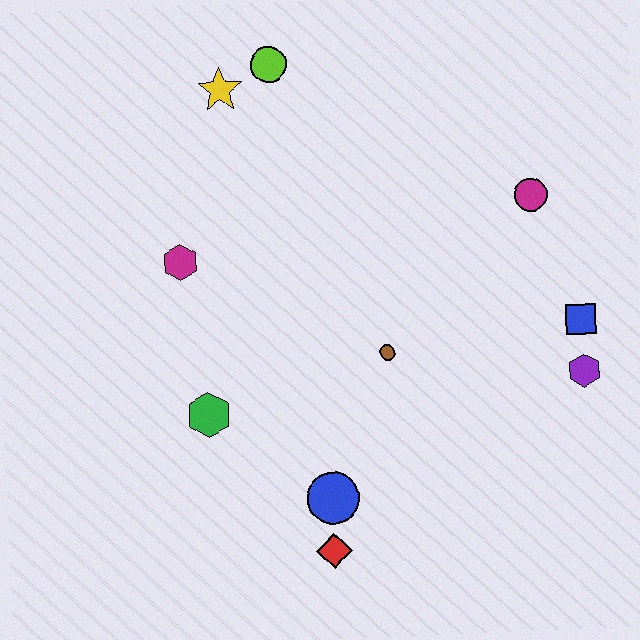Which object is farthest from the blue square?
The yellow star is farthest from the blue square.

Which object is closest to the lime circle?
The yellow star is closest to the lime circle.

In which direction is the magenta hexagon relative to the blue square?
The magenta hexagon is to the left of the blue square.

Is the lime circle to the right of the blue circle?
No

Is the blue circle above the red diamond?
Yes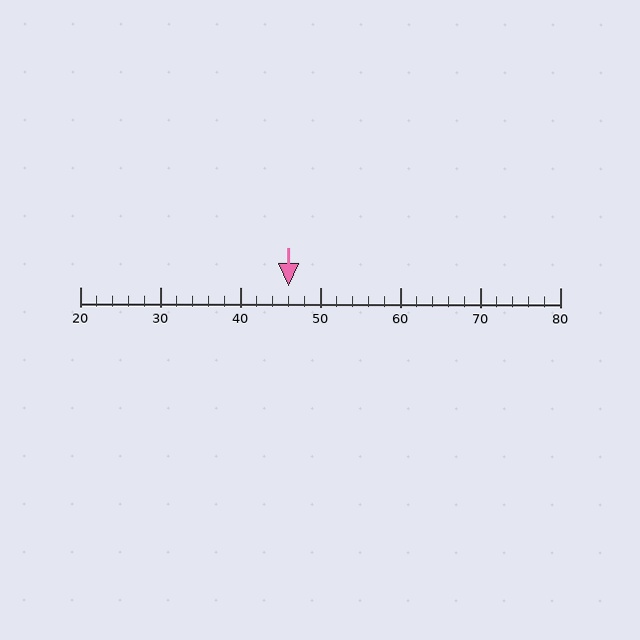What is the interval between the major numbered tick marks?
The major tick marks are spaced 10 units apart.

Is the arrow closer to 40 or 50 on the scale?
The arrow is closer to 50.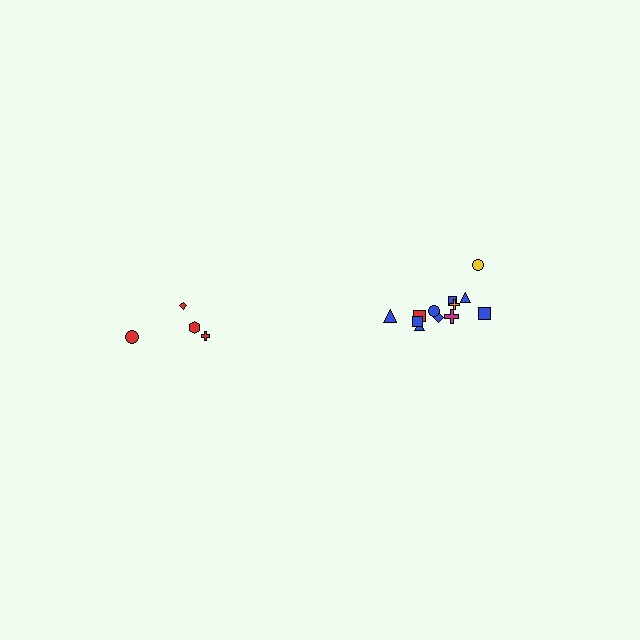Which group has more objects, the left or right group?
The right group.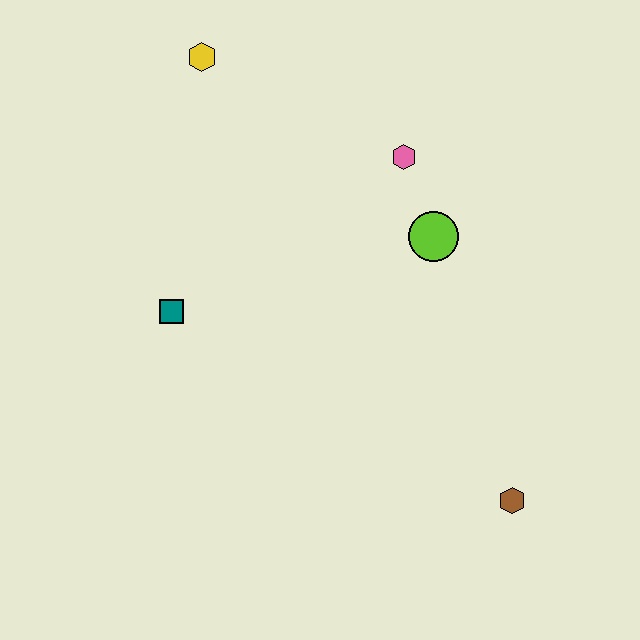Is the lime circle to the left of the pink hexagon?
No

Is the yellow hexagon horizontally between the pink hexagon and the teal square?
Yes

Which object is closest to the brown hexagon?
The lime circle is closest to the brown hexagon.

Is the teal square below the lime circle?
Yes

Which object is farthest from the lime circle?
The yellow hexagon is farthest from the lime circle.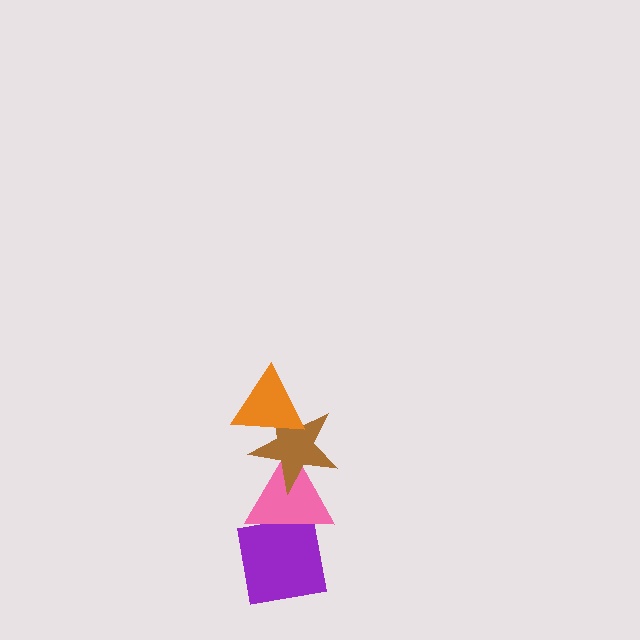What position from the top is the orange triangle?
The orange triangle is 1st from the top.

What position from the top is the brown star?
The brown star is 2nd from the top.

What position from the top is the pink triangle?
The pink triangle is 3rd from the top.